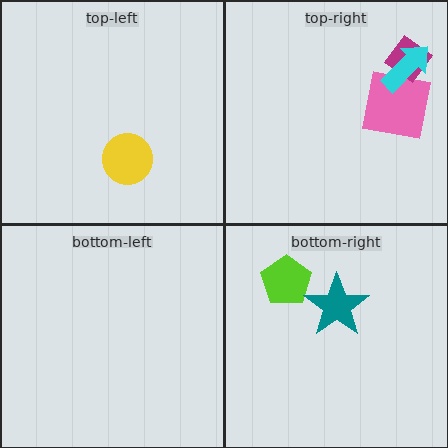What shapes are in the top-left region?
The yellow circle.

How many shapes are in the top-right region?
3.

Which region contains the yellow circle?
The top-left region.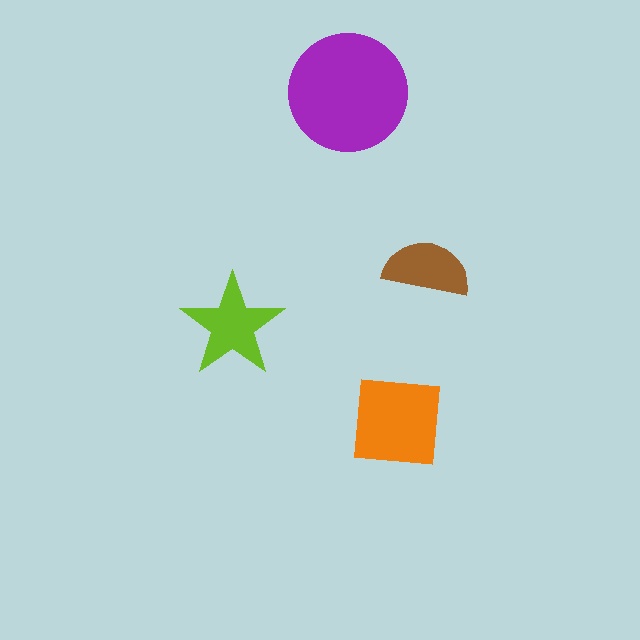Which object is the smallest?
The brown semicircle.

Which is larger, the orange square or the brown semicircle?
The orange square.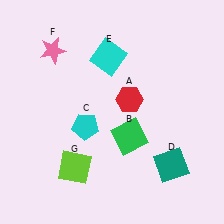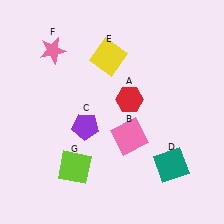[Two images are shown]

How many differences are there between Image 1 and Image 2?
There are 3 differences between the two images.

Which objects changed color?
B changed from green to pink. C changed from cyan to purple. E changed from cyan to yellow.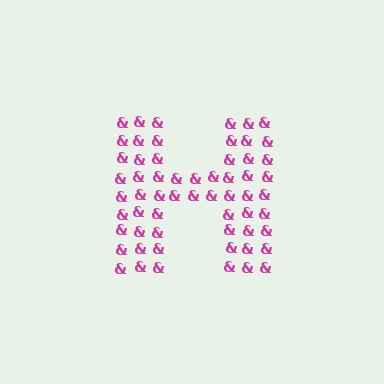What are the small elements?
The small elements are ampersands.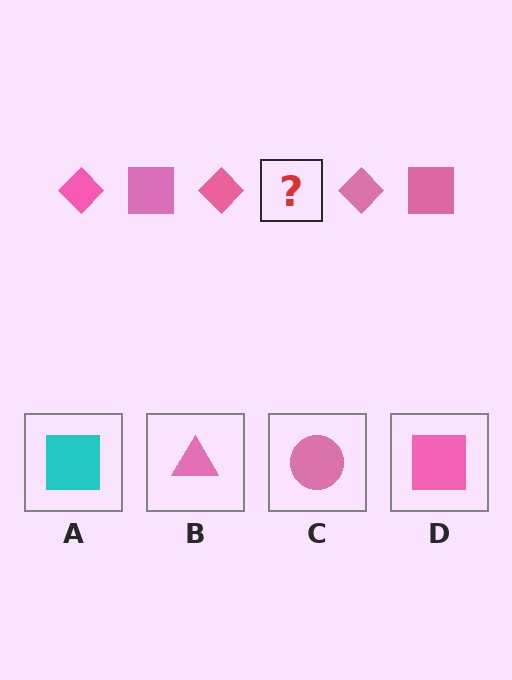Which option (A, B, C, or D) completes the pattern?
D.